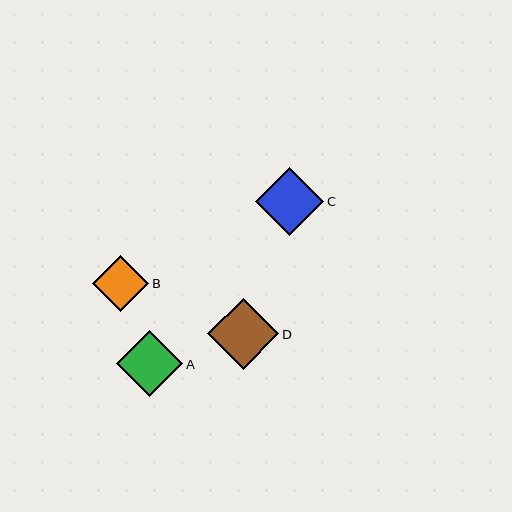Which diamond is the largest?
Diamond D is the largest with a size of approximately 71 pixels.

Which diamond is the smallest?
Diamond B is the smallest with a size of approximately 57 pixels.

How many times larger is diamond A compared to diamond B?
Diamond A is approximately 1.2 times the size of diamond B.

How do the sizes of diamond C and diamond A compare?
Diamond C and diamond A are approximately the same size.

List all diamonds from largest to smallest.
From largest to smallest: D, C, A, B.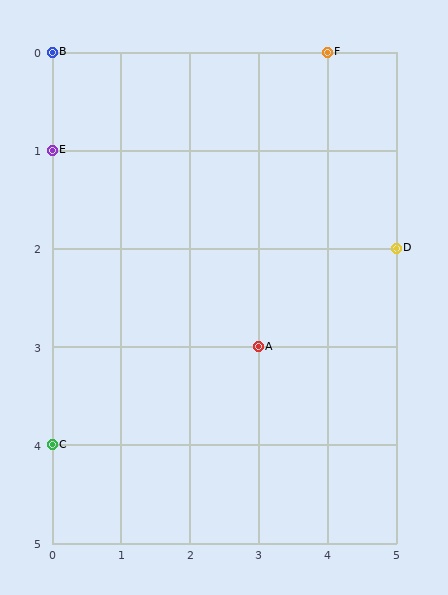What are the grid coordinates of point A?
Point A is at grid coordinates (3, 3).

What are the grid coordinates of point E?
Point E is at grid coordinates (0, 1).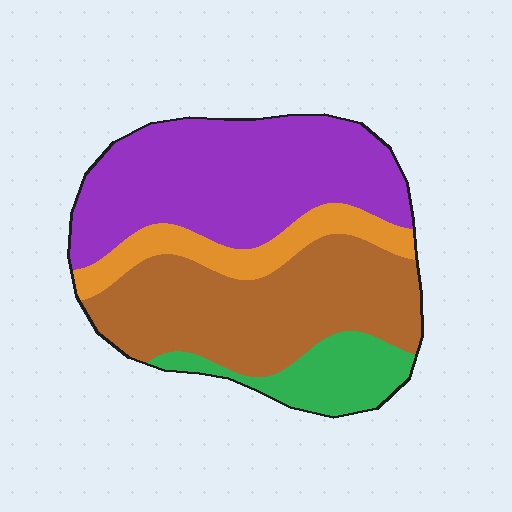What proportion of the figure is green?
Green covers roughly 10% of the figure.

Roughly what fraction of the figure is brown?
Brown covers 36% of the figure.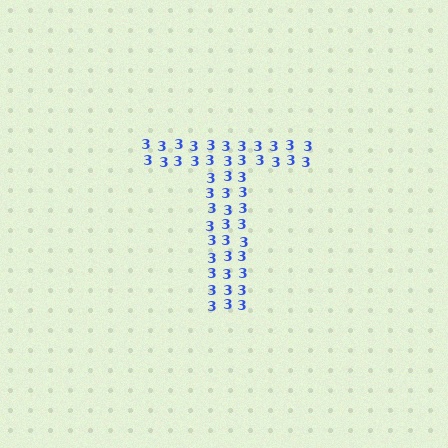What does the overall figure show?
The overall figure shows the letter T.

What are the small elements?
The small elements are digit 3's.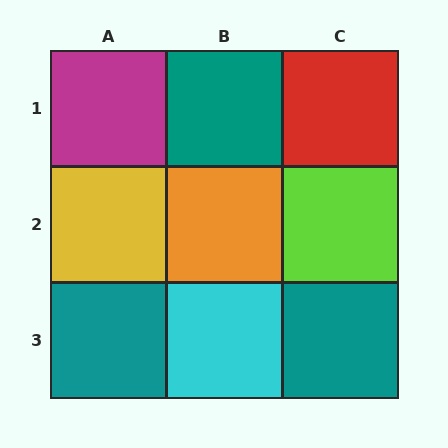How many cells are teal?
3 cells are teal.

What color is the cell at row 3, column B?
Cyan.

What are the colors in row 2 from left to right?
Yellow, orange, lime.